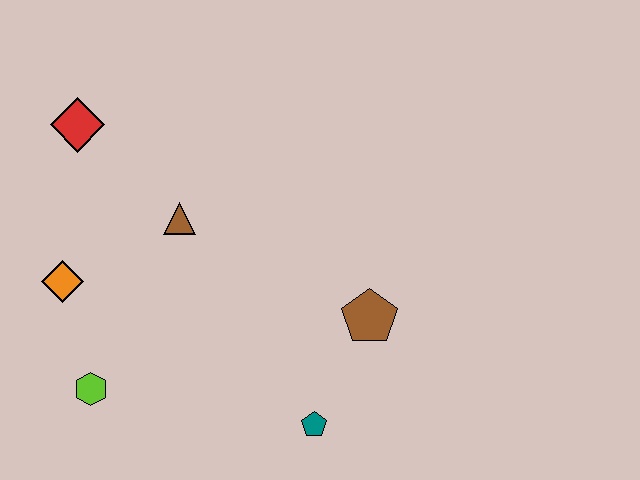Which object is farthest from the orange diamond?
The brown pentagon is farthest from the orange diamond.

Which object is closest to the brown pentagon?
The teal pentagon is closest to the brown pentagon.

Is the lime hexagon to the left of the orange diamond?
No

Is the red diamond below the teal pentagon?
No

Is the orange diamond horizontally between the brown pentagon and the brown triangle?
No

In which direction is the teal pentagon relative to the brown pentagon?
The teal pentagon is below the brown pentagon.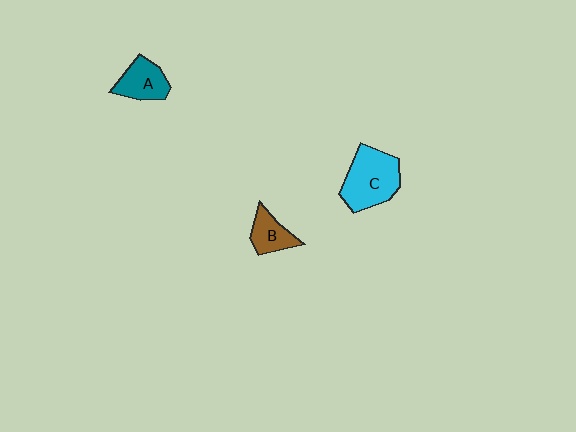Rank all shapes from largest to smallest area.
From largest to smallest: C (cyan), A (teal), B (brown).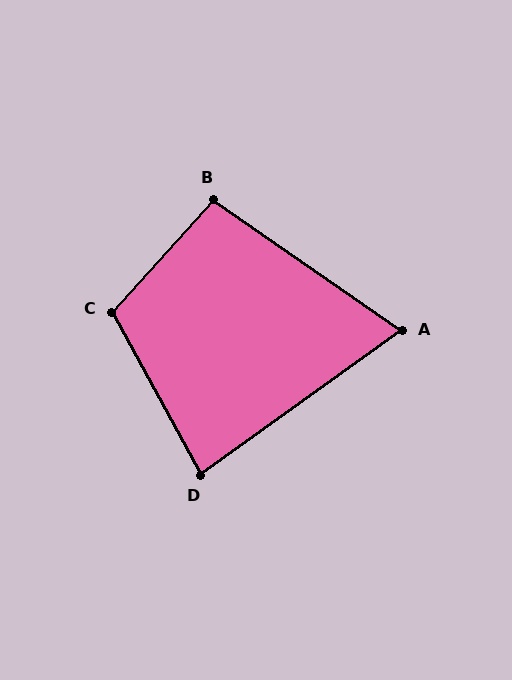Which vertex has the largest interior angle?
C, at approximately 109 degrees.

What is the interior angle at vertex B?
Approximately 97 degrees (obtuse).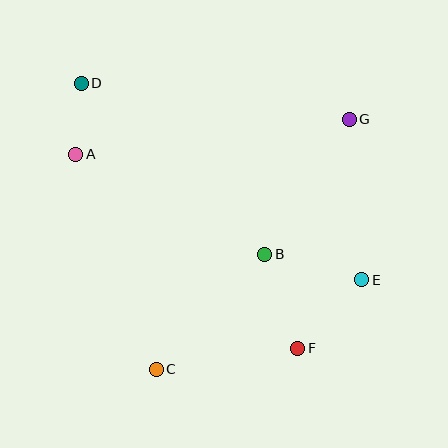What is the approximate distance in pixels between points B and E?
The distance between B and E is approximately 100 pixels.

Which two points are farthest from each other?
Points D and F are farthest from each other.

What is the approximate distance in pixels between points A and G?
The distance between A and G is approximately 276 pixels.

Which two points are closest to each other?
Points A and D are closest to each other.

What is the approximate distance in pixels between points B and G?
The distance between B and G is approximately 159 pixels.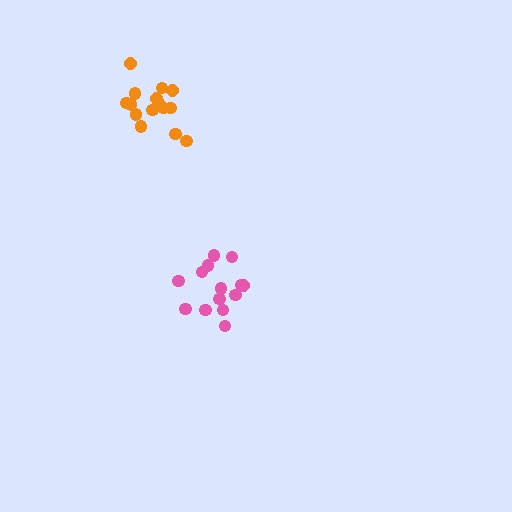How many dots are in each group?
Group 1: 15 dots, Group 2: 14 dots (29 total).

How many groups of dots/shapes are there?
There are 2 groups.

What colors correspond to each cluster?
The clusters are colored: orange, pink.